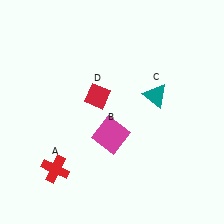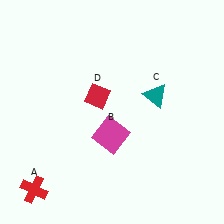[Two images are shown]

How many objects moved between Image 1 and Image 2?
1 object moved between the two images.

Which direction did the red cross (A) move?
The red cross (A) moved left.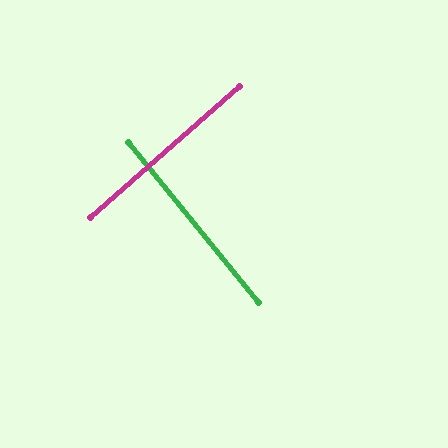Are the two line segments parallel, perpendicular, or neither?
Perpendicular — they meet at approximately 88°.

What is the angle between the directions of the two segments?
Approximately 88 degrees.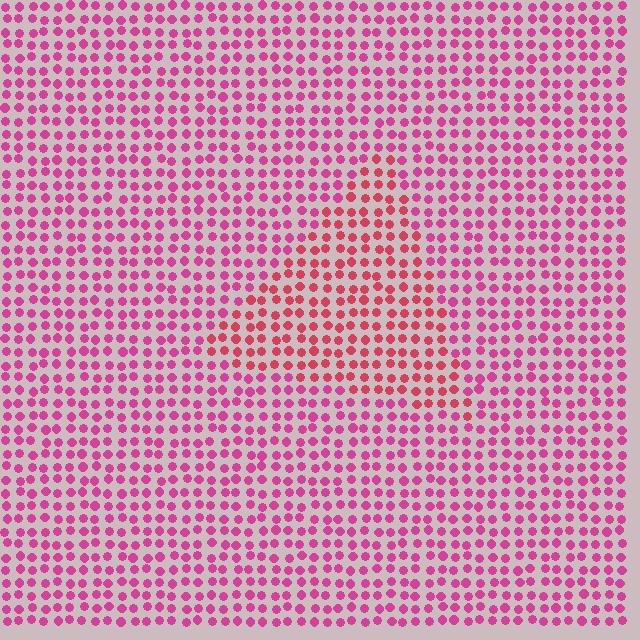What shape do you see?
I see a triangle.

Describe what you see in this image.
The image is filled with small magenta elements in a uniform arrangement. A triangle-shaped region is visible where the elements are tinted to a slightly different hue, forming a subtle color boundary.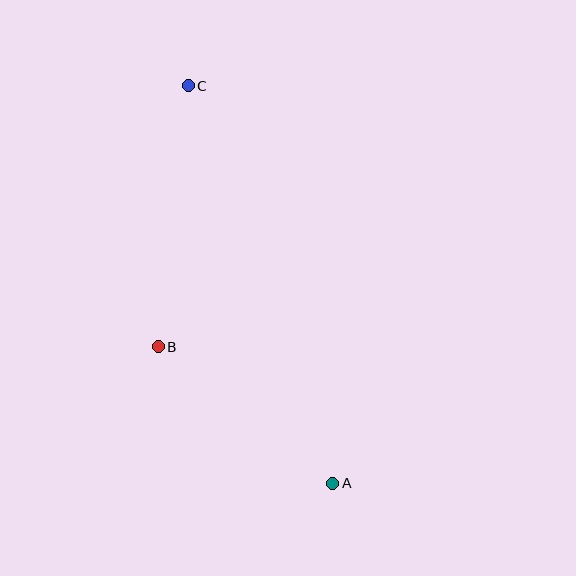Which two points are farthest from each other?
Points A and C are farthest from each other.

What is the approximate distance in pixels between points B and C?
The distance between B and C is approximately 263 pixels.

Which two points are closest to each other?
Points A and B are closest to each other.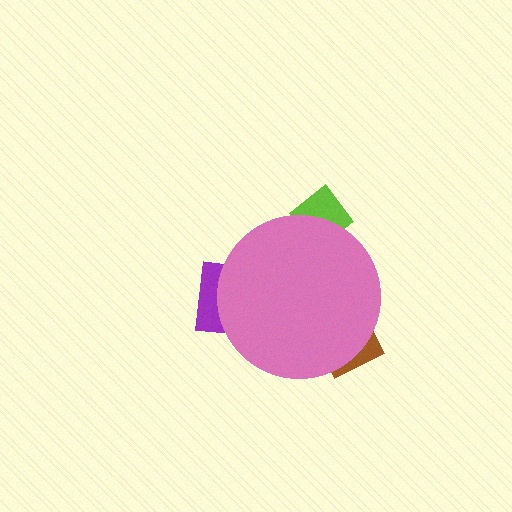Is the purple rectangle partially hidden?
Yes, the purple rectangle is partially hidden behind the pink circle.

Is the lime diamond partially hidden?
Yes, the lime diamond is partially hidden behind the pink circle.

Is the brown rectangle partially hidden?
Yes, the brown rectangle is partially hidden behind the pink circle.